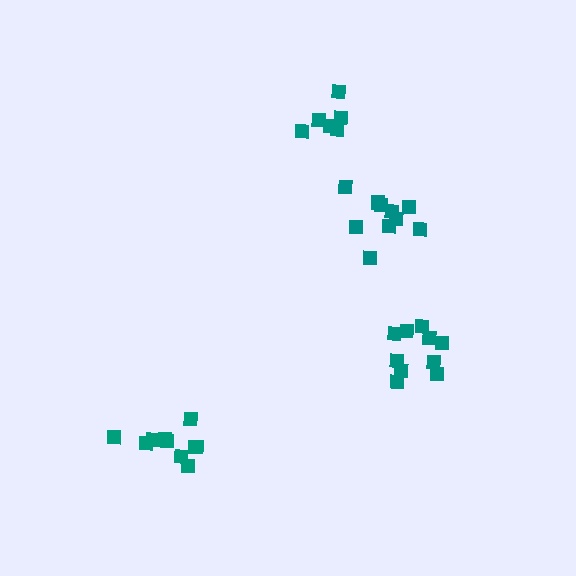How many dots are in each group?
Group 1: 10 dots, Group 2: 10 dots, Group 3: 6 dots, Group 4: 10 dots (36 total).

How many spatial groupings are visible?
There are 4 spatial groupings.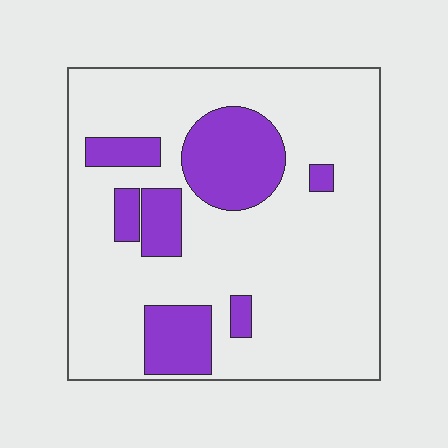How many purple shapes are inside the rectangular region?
7.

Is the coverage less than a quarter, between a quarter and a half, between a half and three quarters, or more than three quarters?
Less than a quarter.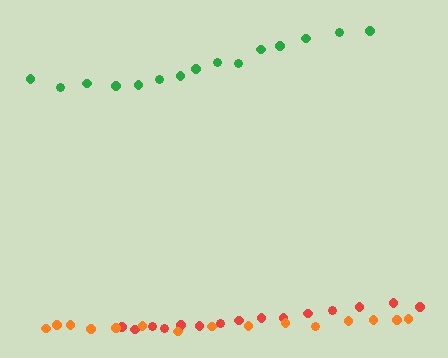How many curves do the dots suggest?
There are 3 distinct paths.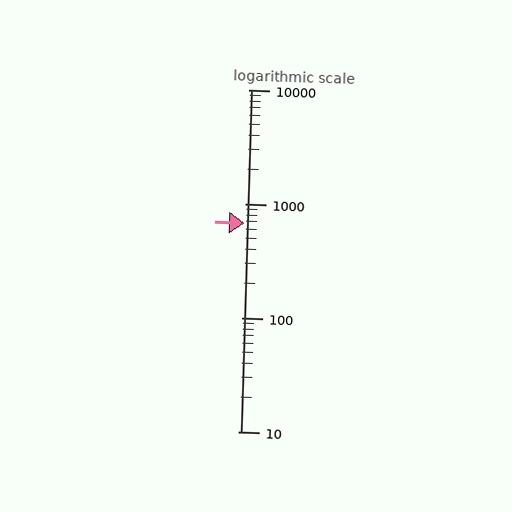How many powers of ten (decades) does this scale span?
The scale spans 3 decades, from 10 to 10000.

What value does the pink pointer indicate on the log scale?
The pointer indicates approximately 680.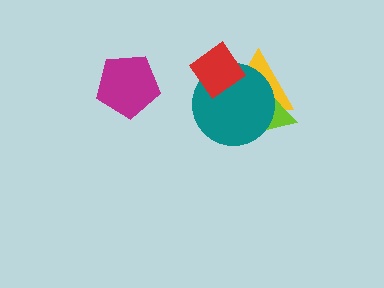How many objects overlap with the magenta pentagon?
0 objects overlap with the magenta pentagon.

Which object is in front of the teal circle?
The red diamond is in front of the teal circle.